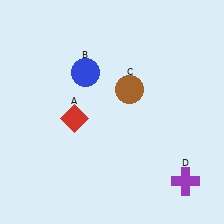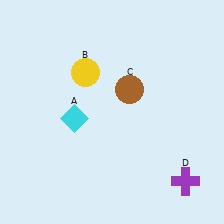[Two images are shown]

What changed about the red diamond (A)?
In Image 1, A is red. In Image 2, it changed to cyan.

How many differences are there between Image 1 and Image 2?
There are 2 differences between the two images.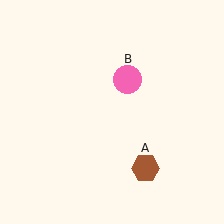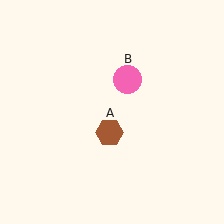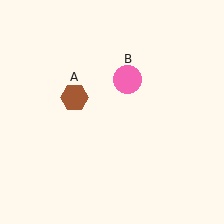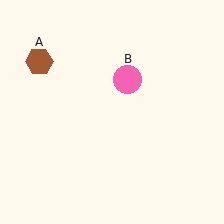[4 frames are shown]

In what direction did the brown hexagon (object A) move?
The brown hexagon (object A) moved up and to the left.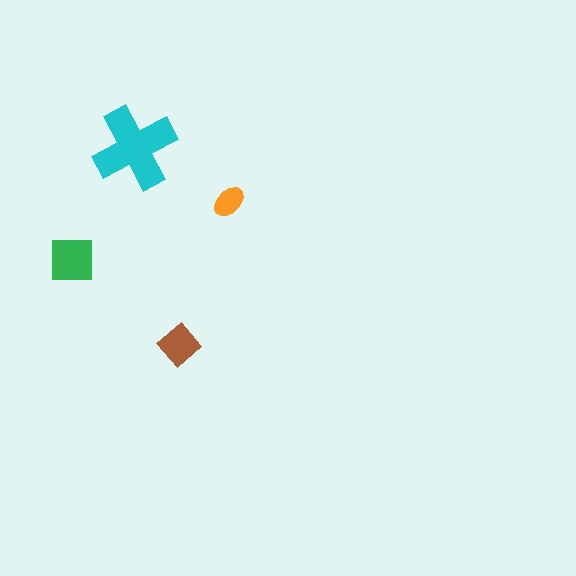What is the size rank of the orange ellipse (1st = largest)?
4th.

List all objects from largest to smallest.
The cyan cross, the green square, the brown diamond, the orange ellipse.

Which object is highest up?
The cyan cross is topmost.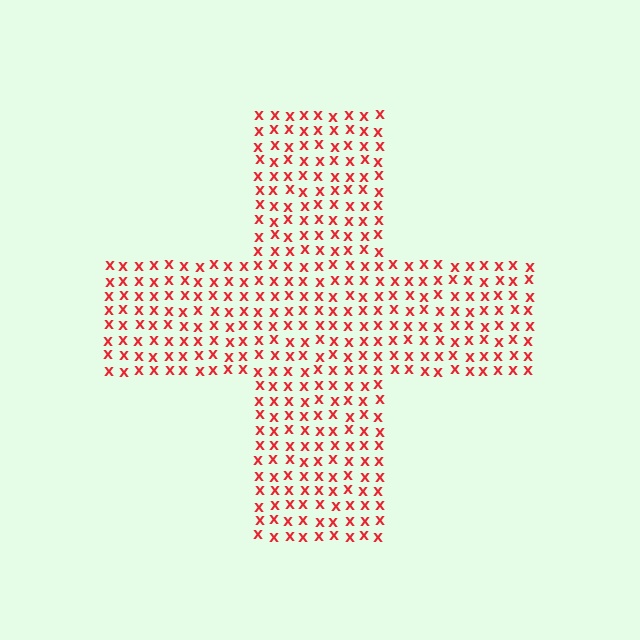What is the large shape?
The large shape is a cross.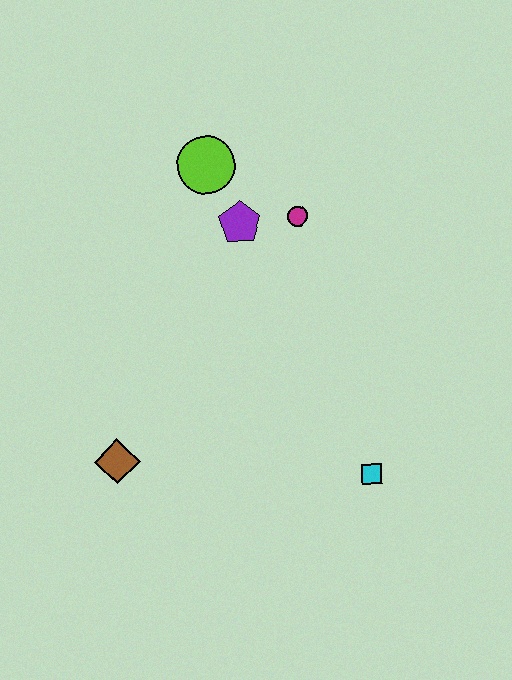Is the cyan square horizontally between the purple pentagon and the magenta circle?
No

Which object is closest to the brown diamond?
The cyan square is closest to the brown diamond.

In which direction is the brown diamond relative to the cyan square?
The brown diamond is to the left of the cyan square.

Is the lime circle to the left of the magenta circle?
Yes